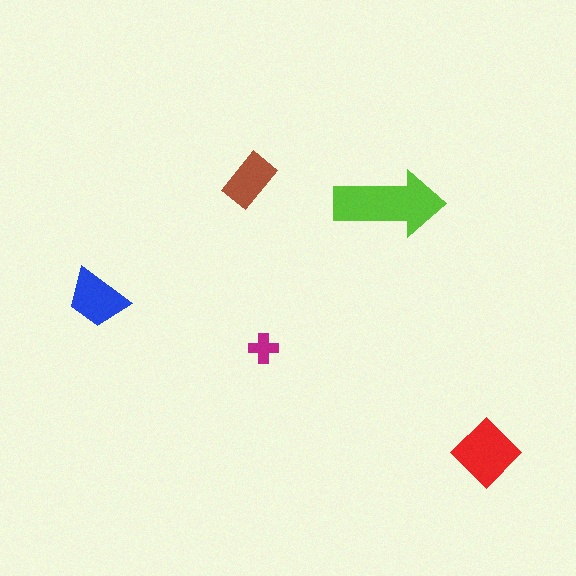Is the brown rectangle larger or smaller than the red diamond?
Smaller.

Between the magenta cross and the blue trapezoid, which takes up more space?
The blue trapezoid.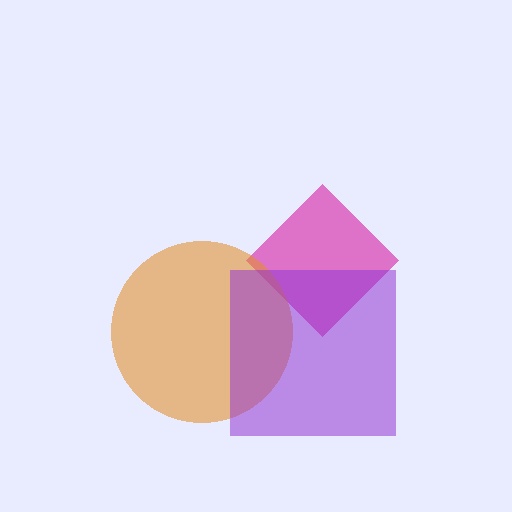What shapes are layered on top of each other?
The layered shapes are: a magenta diamond, an orange circle, a purple square.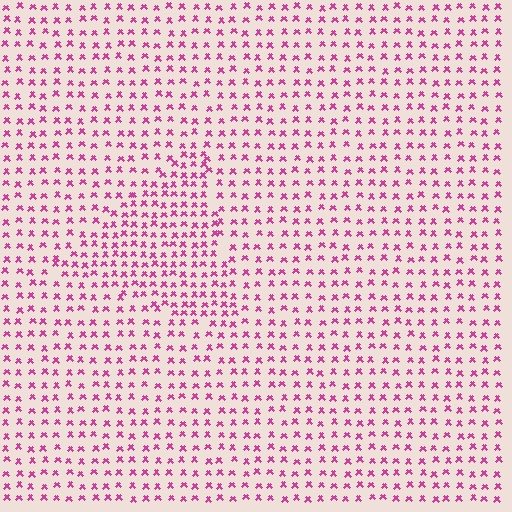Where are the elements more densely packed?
The elements are more densely packed inside the triangle boundary.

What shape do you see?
I see a triangle.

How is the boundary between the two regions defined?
The boundary is defined by a change in element density (approximately 1.6x ratio). All elements are the same color, size, and shape.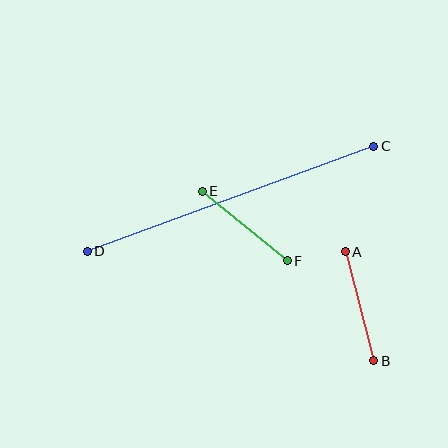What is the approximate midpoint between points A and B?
The midpoint is at approximately (359, 306) pixels.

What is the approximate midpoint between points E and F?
The midpoint is at approximately (245, 226) pixels.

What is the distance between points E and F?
The distance is approximately 110 pixels.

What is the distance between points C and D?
The distance is approximately 305 pixels.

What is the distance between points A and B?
The distance is approximately 113 pixels.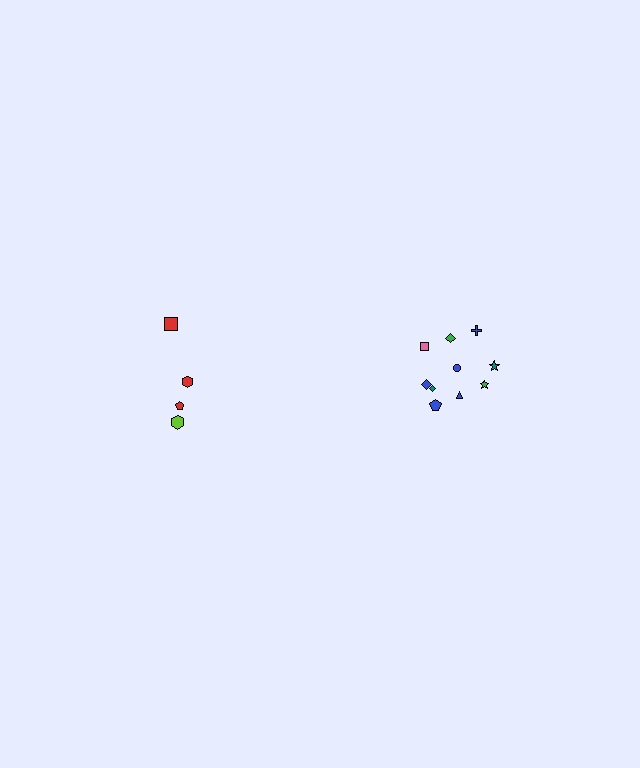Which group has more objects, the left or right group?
The right group.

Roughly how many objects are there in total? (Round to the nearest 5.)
Roughly 15 objects in total.